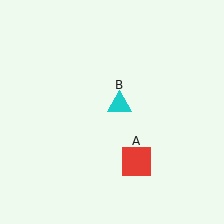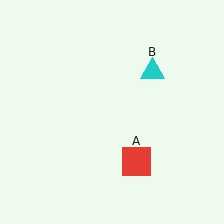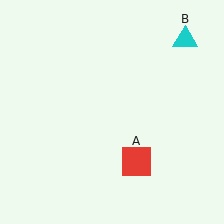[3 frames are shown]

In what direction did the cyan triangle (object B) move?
The cyan triangle (object B) moved up and to the right.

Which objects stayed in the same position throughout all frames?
Red square (object A) remained stationary.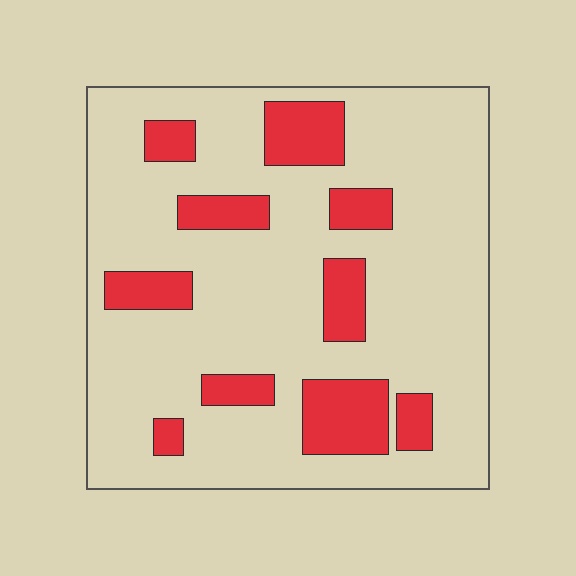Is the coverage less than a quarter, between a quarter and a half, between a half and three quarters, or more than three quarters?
Less than a quarter.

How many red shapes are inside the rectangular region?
10.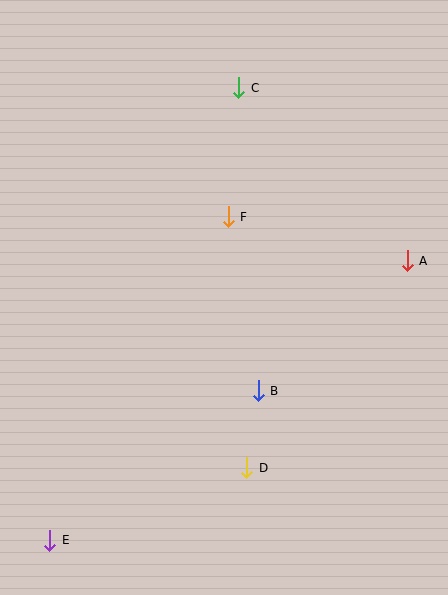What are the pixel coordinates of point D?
Point D is at (247, 468).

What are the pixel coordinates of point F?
Point F is at (228, 217).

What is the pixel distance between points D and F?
The distance between D and F is 252 pixels.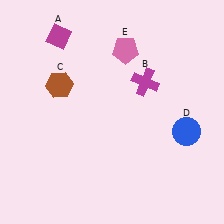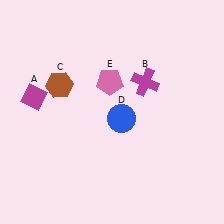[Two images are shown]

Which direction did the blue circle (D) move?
The blue circle (D) moved left.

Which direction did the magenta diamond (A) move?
The magenta diamond (A) moved down.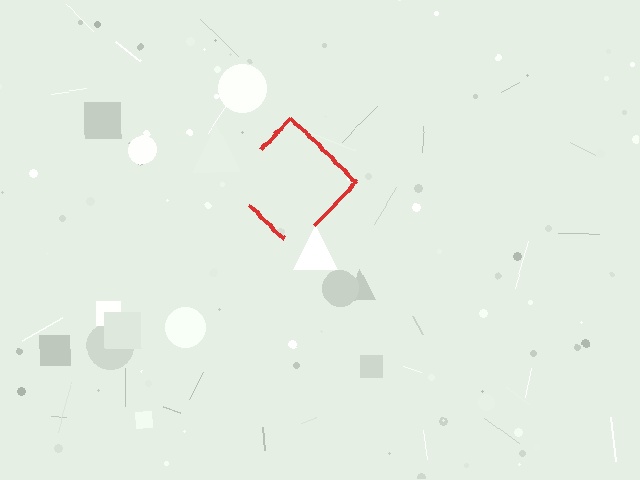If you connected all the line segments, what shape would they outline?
They would outline a diamond.